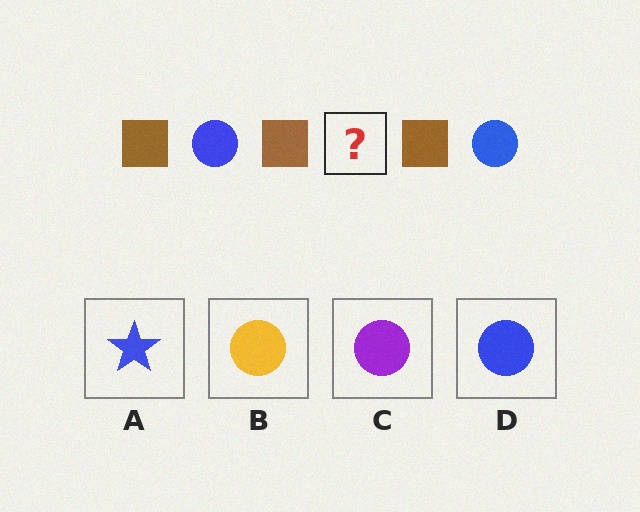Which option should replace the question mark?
Option D.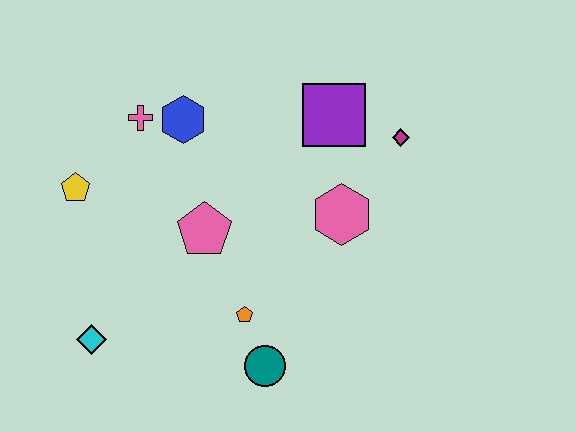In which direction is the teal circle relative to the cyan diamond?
The teal circle is to the right of the cyan diamond.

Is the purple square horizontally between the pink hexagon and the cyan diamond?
Yes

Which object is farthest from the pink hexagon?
The cyan diamond is farthest from the pink hexagon.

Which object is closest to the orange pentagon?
The teal circle is closest to the orange pentagon.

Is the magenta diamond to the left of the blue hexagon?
No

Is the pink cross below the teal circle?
No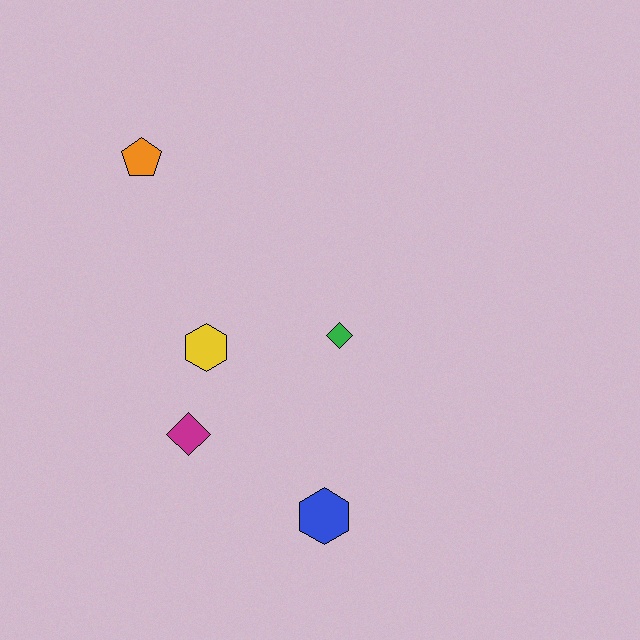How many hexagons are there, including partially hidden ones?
There are 2 hexagons.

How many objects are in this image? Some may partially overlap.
There are 5 objects.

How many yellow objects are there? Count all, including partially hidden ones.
There is 1 yellow object.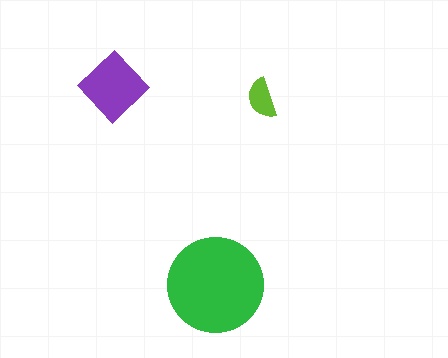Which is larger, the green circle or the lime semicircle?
The green circle.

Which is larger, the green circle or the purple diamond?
The green circle.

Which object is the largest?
The green circle.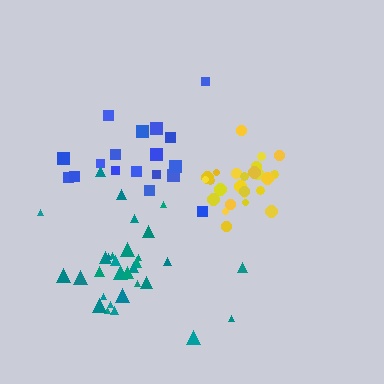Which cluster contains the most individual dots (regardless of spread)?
Teal (31).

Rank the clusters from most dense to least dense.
yellow, teal, blue.